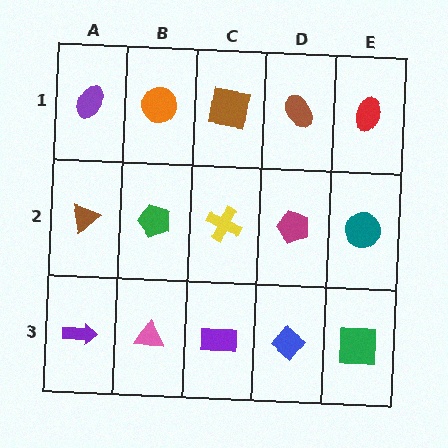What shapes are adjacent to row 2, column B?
An orange circle (row 1, column B), a pink triangle (row 3, column B), a brown triangle (row 2, column A), a yellow cross (row 2, column C).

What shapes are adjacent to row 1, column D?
A magenta pentagon (row 2, column D), a brown square (row 1, column C), a red ellipse (row 1, column E).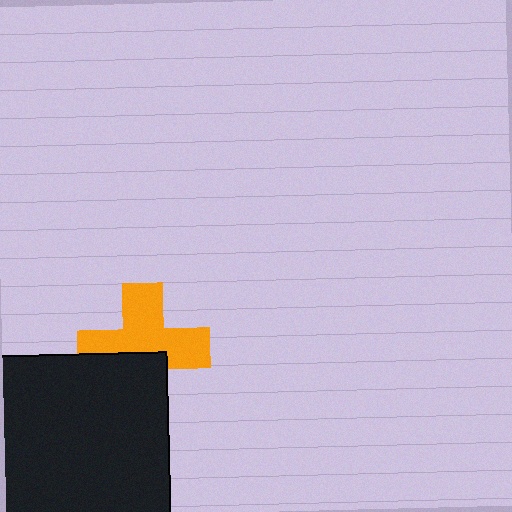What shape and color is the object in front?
The object in front is a black square.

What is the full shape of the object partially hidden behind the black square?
The partially hidden object is an orange cross.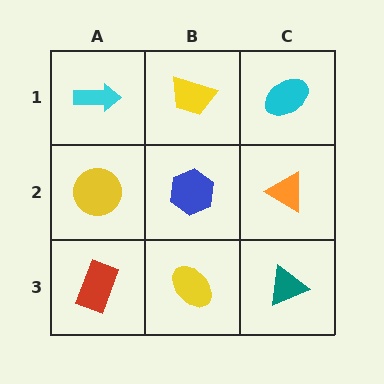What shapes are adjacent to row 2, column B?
A yellow trapezoid (row 1, column B), a yellow ellipse (row 3, column B), a yellow circle (row 2, column A), an orange triangle (row 2, column C).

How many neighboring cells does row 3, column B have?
3.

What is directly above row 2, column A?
A cyan arrow.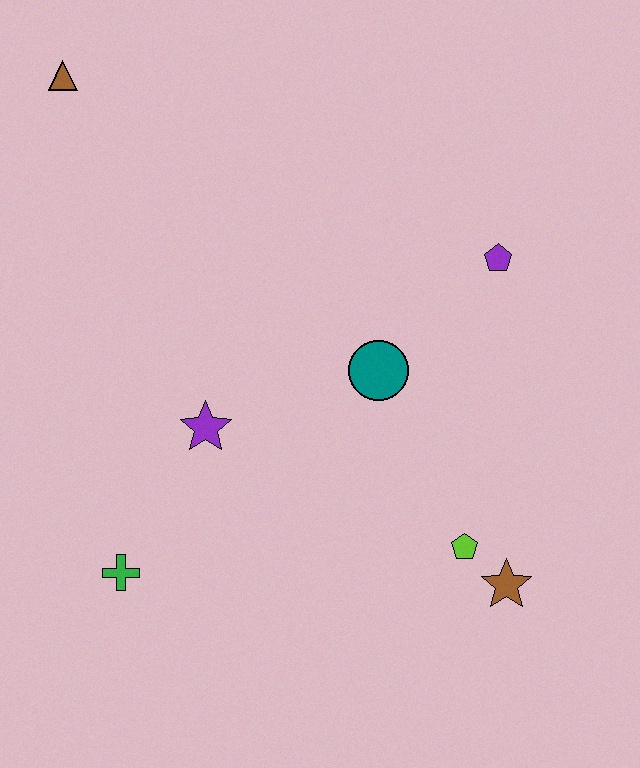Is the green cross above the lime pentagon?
No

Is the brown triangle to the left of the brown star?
Yes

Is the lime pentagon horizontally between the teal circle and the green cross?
No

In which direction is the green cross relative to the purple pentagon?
The green cross is to the left of the purple pentagon.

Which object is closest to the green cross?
The purple star is closest to the green cross.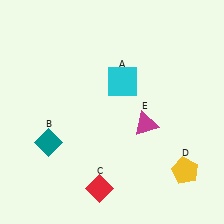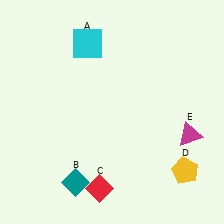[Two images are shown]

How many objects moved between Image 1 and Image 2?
3 objects moved between the two images.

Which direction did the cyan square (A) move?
The cyan square (A) moved up.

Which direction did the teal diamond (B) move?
The teal diamond (B) moved down.